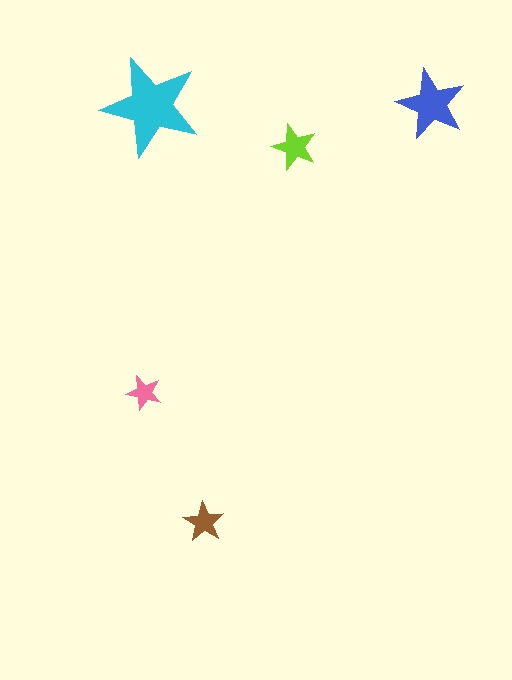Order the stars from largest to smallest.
the cyan one, the blue one, the lime one, the brown one, the pink one.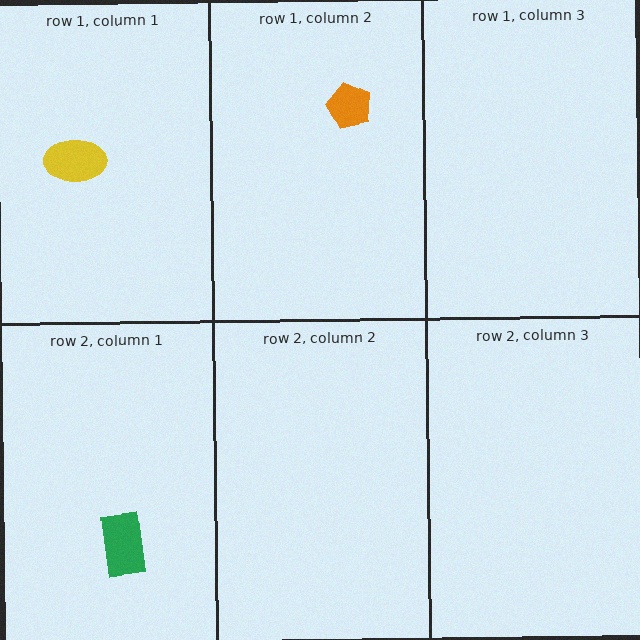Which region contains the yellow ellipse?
The row 1, column 1 region.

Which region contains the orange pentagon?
The row 1, column 2 region.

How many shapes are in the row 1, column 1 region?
1.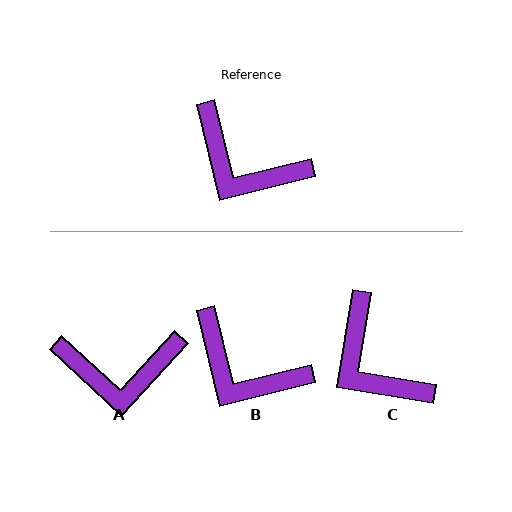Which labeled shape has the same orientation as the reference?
B.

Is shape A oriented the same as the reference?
No, it is off by about 34 degrees.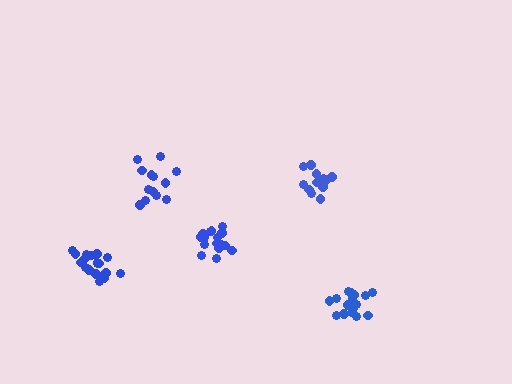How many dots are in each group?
Group 1: 13 dots, Group 2: 18 dots, Group 3: 18 dots, Group 4: 13 dots, Group 5: 18 dots (80 total).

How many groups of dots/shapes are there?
There are 5 groups.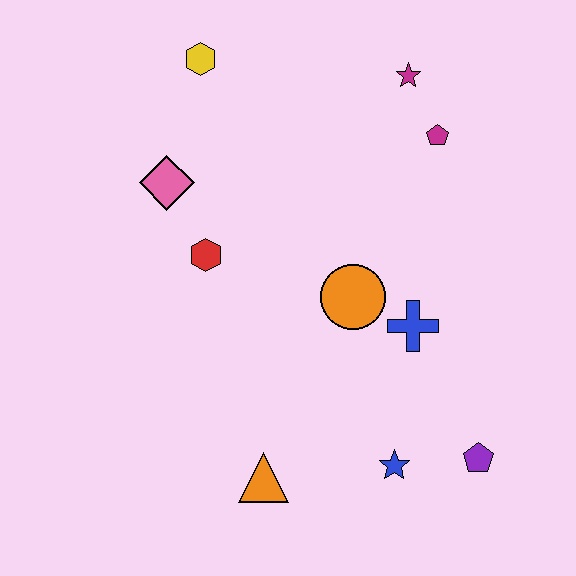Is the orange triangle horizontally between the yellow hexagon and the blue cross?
Yes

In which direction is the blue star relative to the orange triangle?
The blue star is to the right of the orange triangle.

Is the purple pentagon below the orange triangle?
No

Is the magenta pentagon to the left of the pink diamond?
No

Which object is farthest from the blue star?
The yellow hexagon is farthest from the blue star.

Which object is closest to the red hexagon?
The pink diamond is closest to the red hexagon.